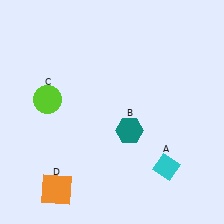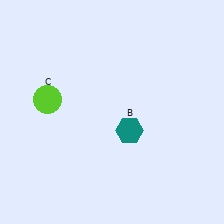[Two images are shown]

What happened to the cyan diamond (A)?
The cyan diamond (A) was removed in Image 2. It was in the bottom-right area of Image 1.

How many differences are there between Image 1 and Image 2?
There are 2 differences between the two images.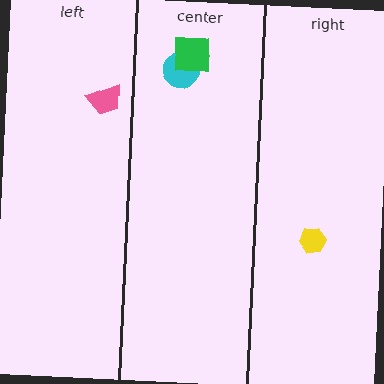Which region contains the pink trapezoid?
The left region.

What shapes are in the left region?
The pink trapezoid.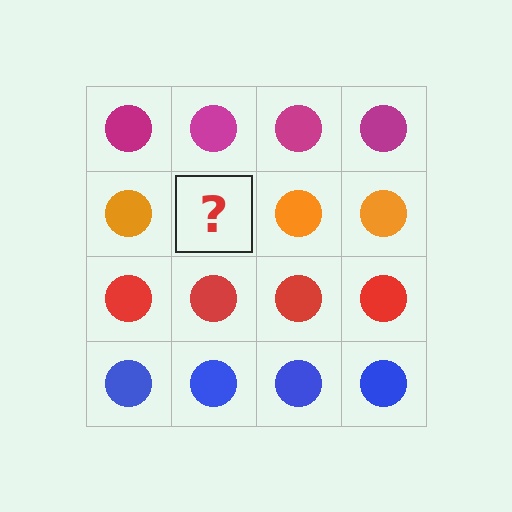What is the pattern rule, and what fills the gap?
The rule is that each row has a consistent color. The gap should be filled with an orange circle.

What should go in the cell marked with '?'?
The missing cell should contain an orange circle.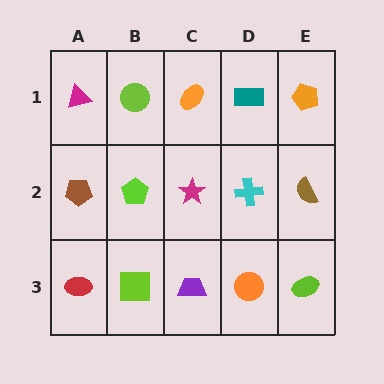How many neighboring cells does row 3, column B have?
3.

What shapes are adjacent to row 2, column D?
A teal rectangle (row 1, column D), an orange circle (row 3, column D), a magenta star (row 2, column C), a brown semicircle (row 2, column E).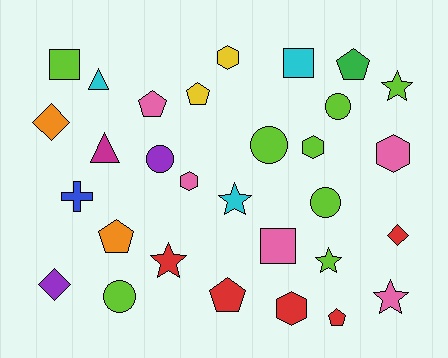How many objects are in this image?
There are 30 objects.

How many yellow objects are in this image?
There are 2 yellow objects.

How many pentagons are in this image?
There are 6 pentagons.